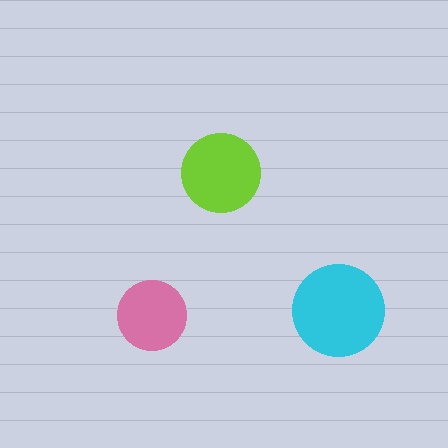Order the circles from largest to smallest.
the cyan one, the lime one, the pink one.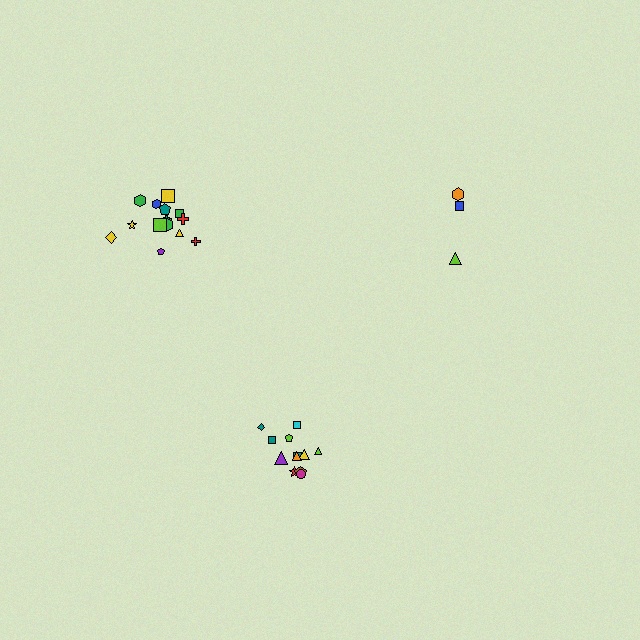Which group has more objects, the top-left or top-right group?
The top-left group.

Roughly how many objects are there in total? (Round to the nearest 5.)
Roughly 30 objects in total.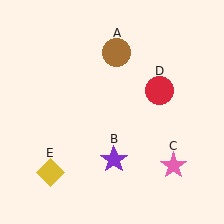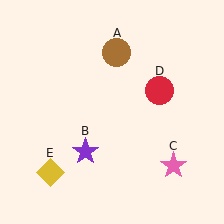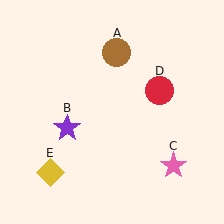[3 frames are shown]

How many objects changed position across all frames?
1 object changed position: purple star (object B).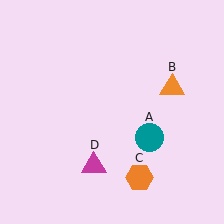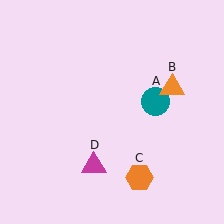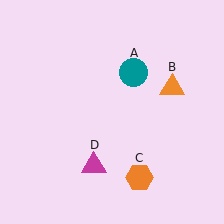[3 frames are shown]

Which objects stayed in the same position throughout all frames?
Orange triangle (object B) and orange hexagon (object C) and magenta triangle (object D) remained stationary.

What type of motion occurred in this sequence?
The teal circle (object A) rotated counterclockwise around the center of the scene.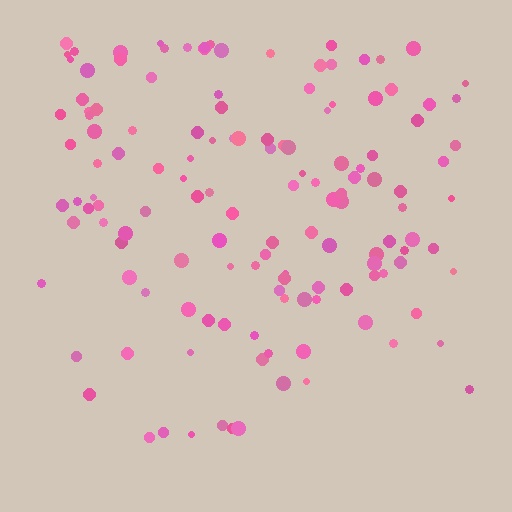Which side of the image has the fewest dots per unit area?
The bottom.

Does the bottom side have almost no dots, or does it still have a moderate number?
Still a moderate number, just noticeably fewer than the top.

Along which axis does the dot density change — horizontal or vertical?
Vertical.